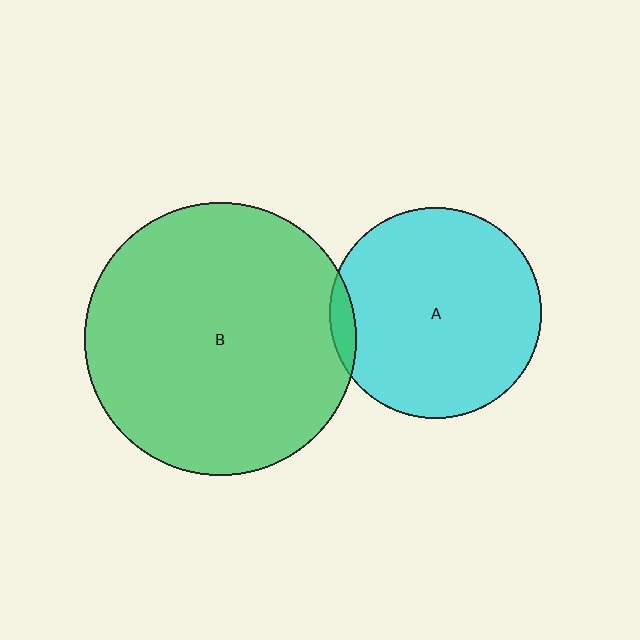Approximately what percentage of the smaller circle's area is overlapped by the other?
Approximately 5%.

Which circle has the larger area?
Circle B (green).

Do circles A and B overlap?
Yes.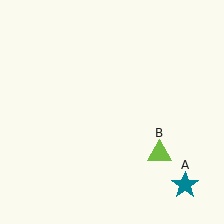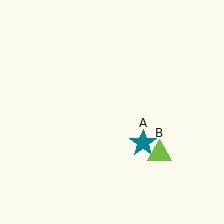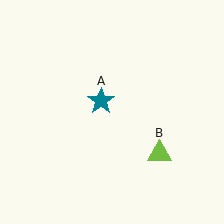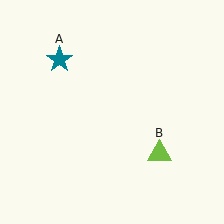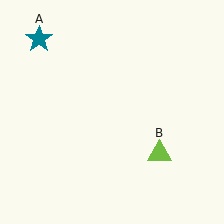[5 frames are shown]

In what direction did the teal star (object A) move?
The teal star (object A) moved up and to the left.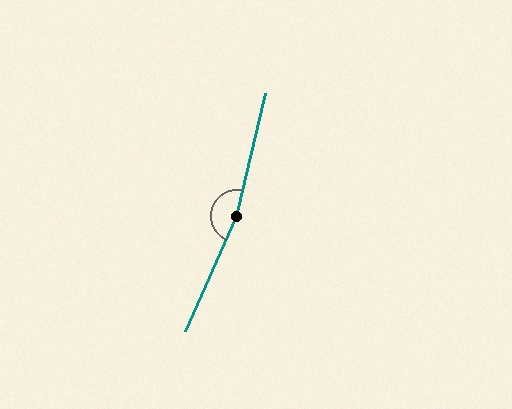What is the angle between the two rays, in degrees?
Approximately 169 degrees.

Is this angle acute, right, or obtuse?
It is obtuse.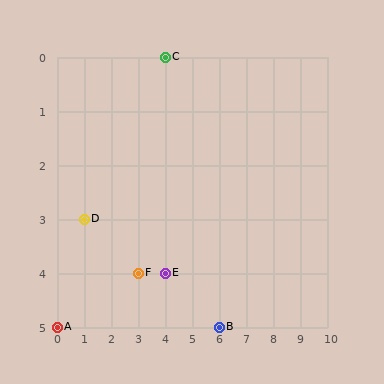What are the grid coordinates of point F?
Point F is at grid coordinates (3, 4).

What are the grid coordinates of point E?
Point E is at grid coordinates (4, 4).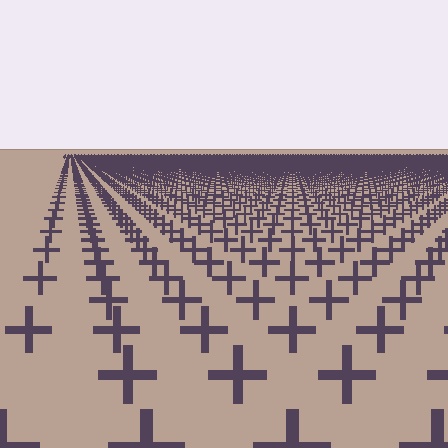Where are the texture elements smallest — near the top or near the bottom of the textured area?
Near the top.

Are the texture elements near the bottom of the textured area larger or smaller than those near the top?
Larger. Near the bottom, elements are closer to the viewer and appear at a bigger on-screen size.